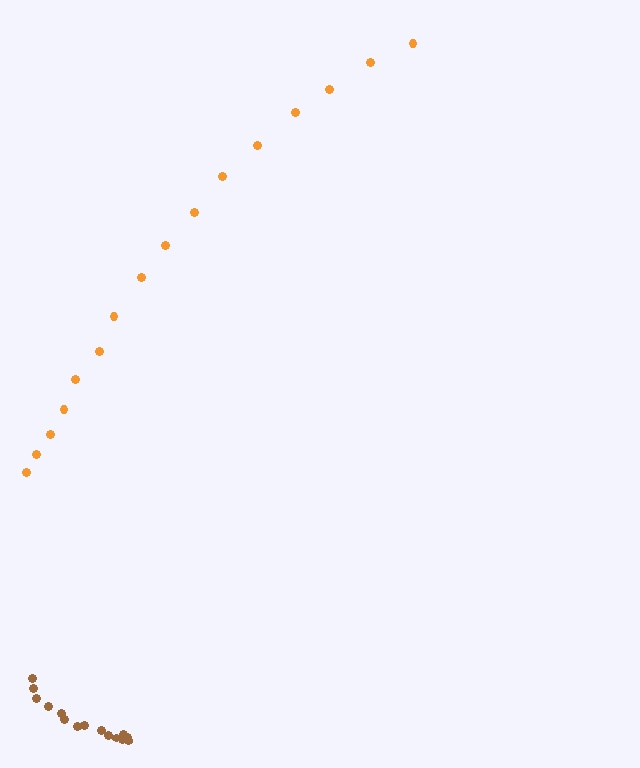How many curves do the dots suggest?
There are 2 distinct paths.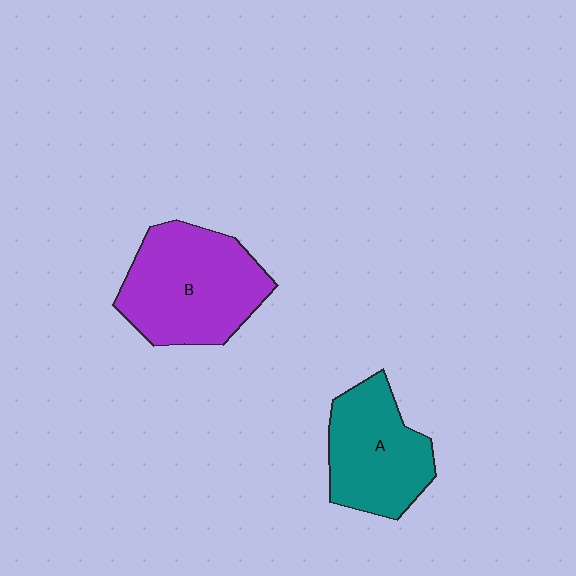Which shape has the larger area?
Shape B (purple).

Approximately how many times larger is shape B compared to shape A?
Approximately 1.3 times.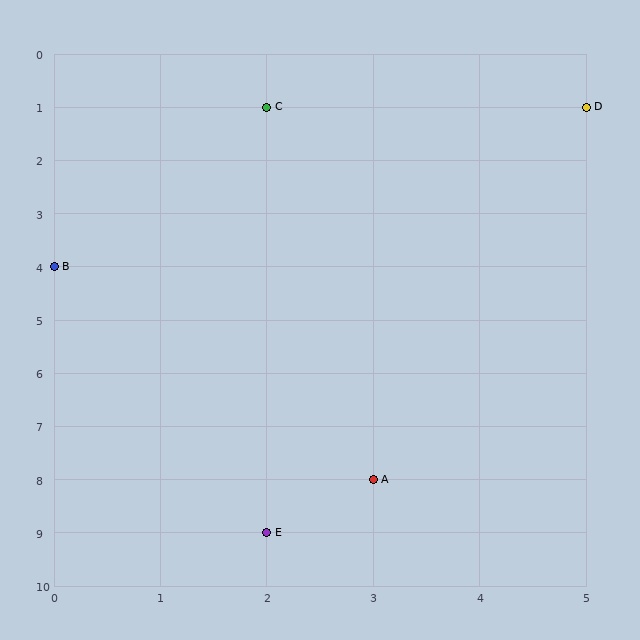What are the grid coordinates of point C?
Point C is at grid coordinates (2, 1).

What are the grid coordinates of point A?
Point A is at grid coordinates (3, 8).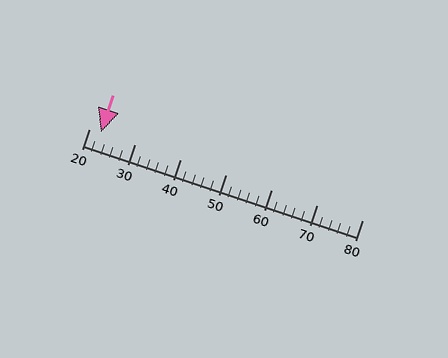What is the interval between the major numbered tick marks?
The major tick marks are spaced 10 units apart.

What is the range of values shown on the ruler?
The ruler shows values from 20 to 80.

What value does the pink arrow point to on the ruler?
The pink arrow points to approximately 23.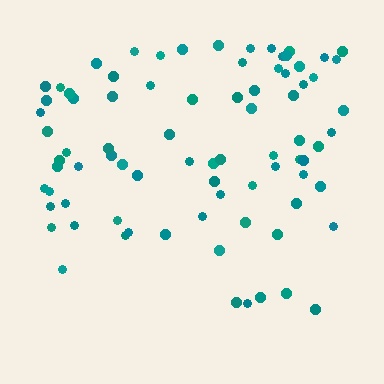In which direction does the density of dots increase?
From bottom to top, with the top side densest.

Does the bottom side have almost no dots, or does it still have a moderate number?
Still a moderate number, just noticeably fewer than the top.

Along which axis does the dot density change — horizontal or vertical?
Vertical.